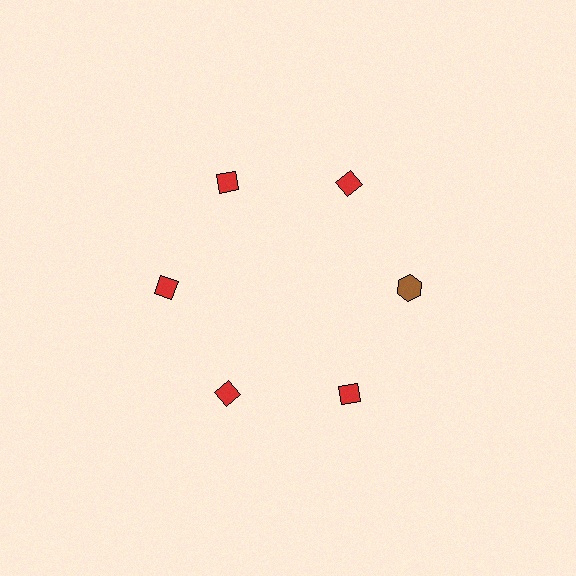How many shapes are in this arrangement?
There are 6 shapes arranged in a ring pattern.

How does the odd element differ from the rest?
It differs in both color (brown instead of red) and shape (hexagon instead of diamond).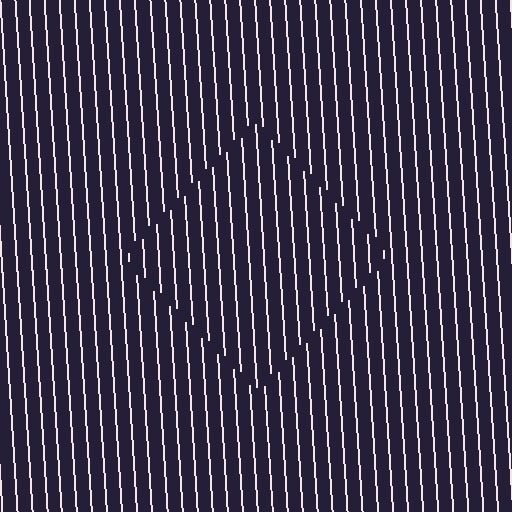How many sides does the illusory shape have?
4 sides — the line-ends trace a square.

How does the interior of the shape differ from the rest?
The interior of the shape contains the same grating, shifted by half a period — the contour is defined by the phase discontinuity where line-ends from the inner and outer gratings abut.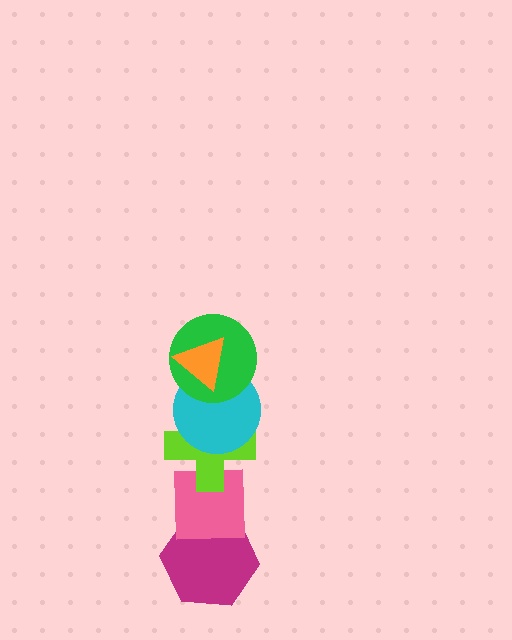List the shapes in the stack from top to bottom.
From top to bottom: the orange triangle, the green circle, the cyan circle, the lime cross, the pink square, the magenta hexagon.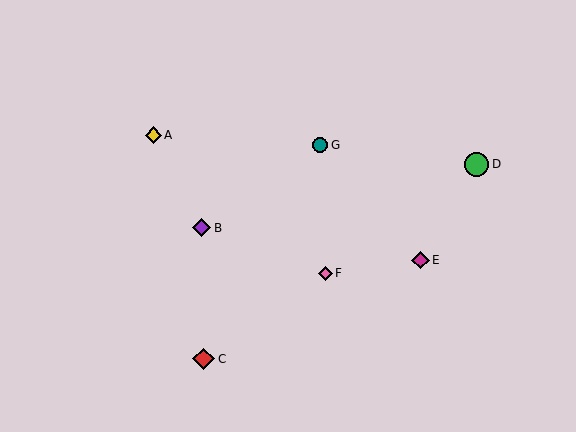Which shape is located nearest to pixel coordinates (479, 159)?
The green circle (labeled D) at (477, 164) is nearest to that location.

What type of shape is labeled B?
Shape B is a purple diamond.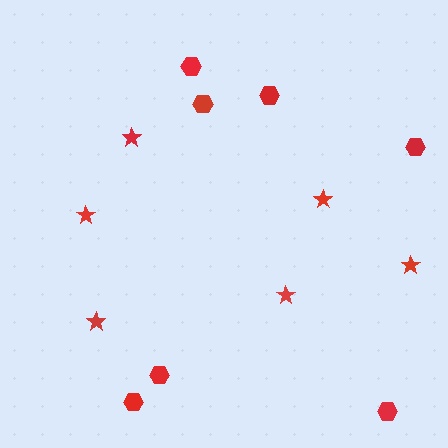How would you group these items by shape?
There are 2 groups: one group of hexagons (7) and one group of stars (6).